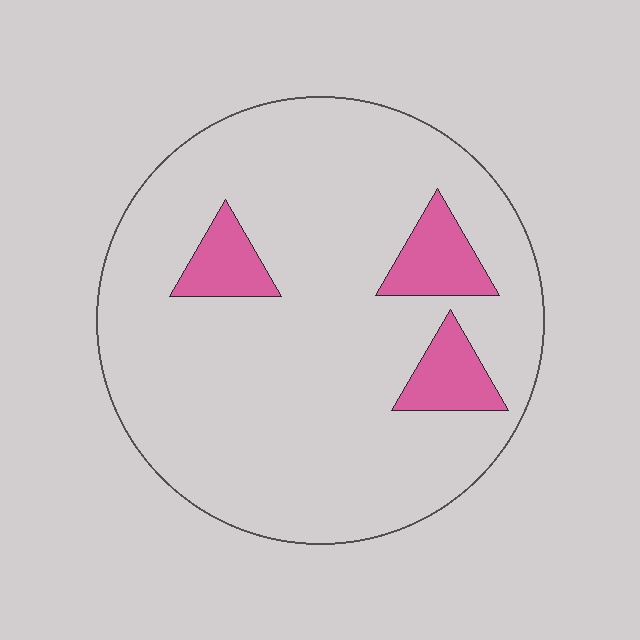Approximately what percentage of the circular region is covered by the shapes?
Approximately 10%.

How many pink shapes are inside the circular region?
3.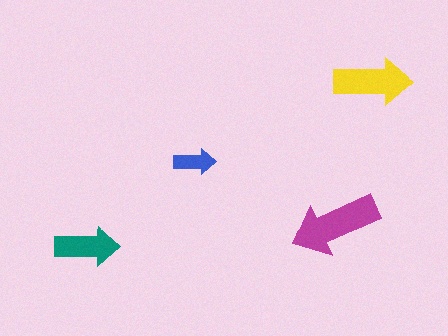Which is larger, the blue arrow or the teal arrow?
The teal one.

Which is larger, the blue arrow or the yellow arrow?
The yellow one.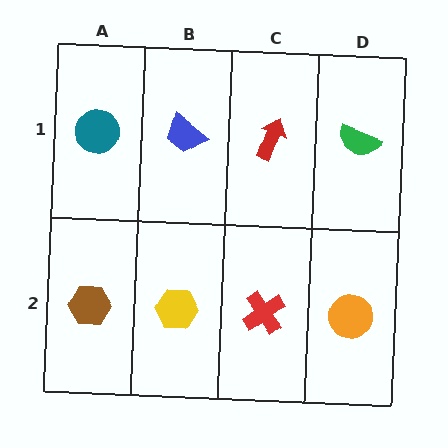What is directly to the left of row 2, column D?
A red cross.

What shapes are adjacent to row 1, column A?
A brown hexagon (row 2, column A), a blue trapezoid (row 1, column B).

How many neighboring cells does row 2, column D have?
2.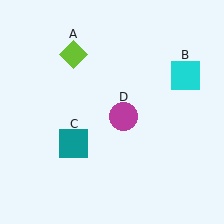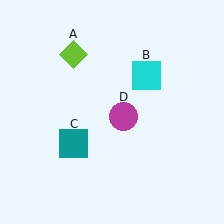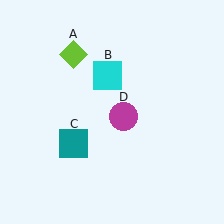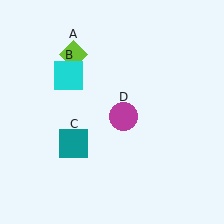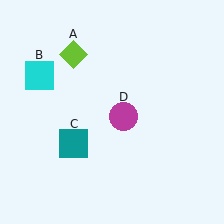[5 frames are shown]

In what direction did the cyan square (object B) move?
The cyan square (object B) moved left.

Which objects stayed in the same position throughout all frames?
Lime diamond (object A) and teal square (object C) and magenta circle (object D) remained stationary.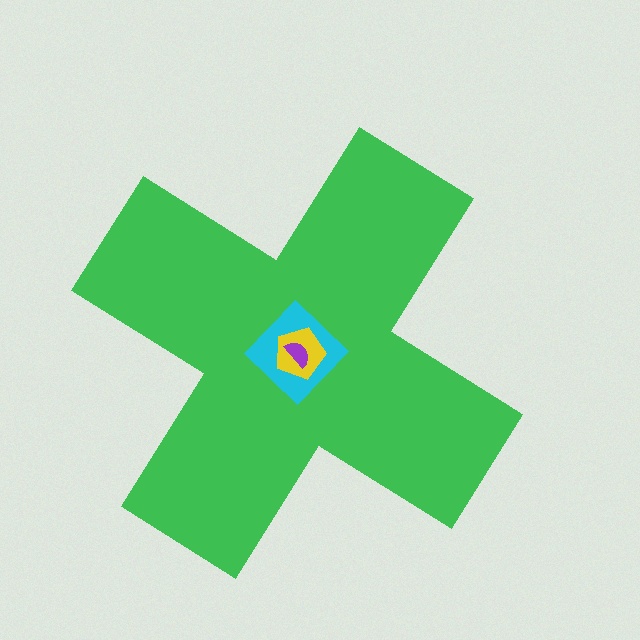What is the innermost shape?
The purple semicircle.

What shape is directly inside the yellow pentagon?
The purple semicircle.